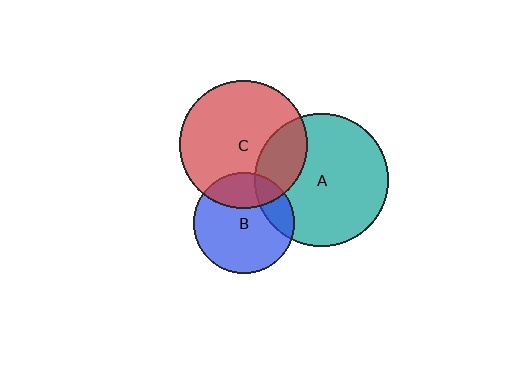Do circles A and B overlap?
Yes.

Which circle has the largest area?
Circle A (teal).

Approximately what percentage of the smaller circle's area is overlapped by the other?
Approximately 20%.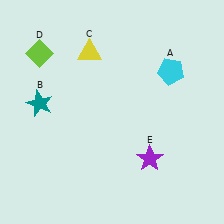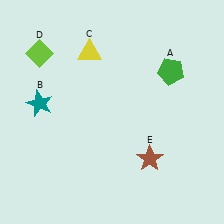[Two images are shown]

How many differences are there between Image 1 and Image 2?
There are 2 differences between the two images.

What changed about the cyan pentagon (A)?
In Image 1, A is cyan. In Image 2, it changed to green.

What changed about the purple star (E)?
In Image 1, E is purple. In Image 2, it changed to brown.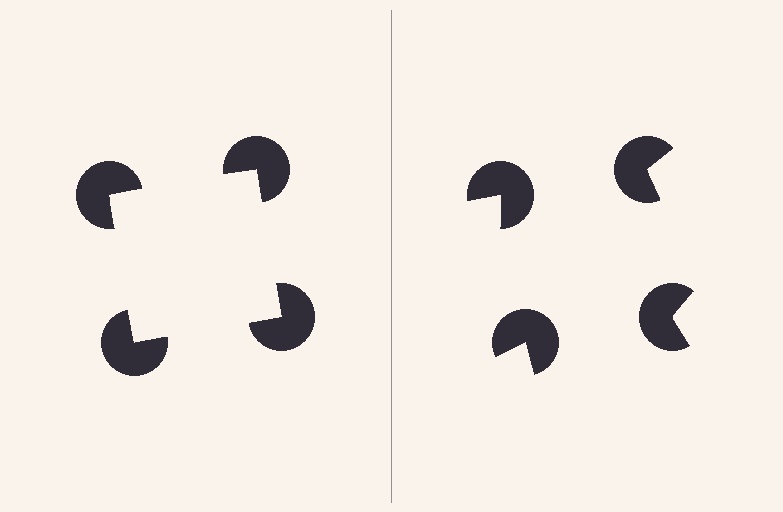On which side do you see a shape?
An illusory square appears on the left side. On the right side the wedge cuts are rotated, so no coherent shape forms.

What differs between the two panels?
The pac-man discs are positioned identically on both sides; only the wedge orientations differ. On the left they align to a square; on the right they are misaligned.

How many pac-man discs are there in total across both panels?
8 — 4 on each side.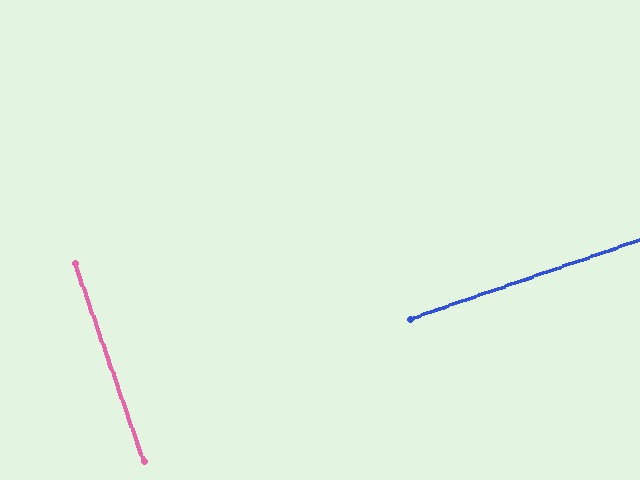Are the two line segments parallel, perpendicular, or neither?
Perpendicular — they meet at approximately 90°.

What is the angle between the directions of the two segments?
Approximately 90 degrees.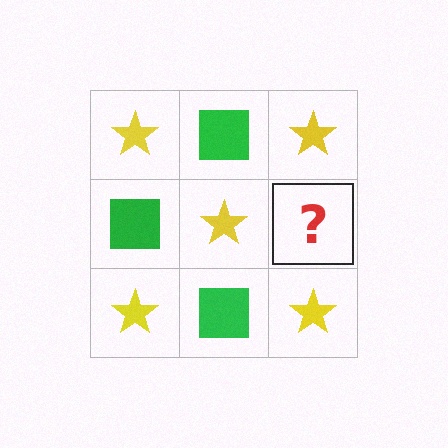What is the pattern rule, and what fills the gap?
The rule is that it alternates yellow star and green square in a checkerboard pattern. The gap should be filled with a green square.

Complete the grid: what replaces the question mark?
The question mark should be replaced with a green square.